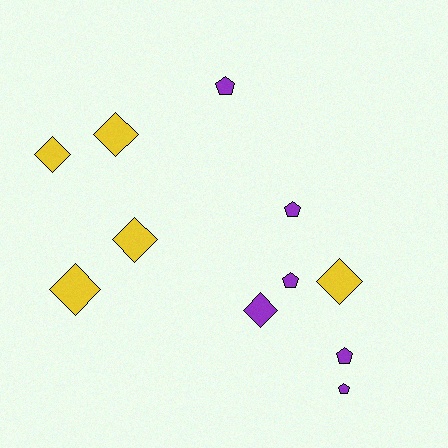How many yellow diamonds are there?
There are 5 yellow diamonds.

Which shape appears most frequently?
Diamond, with 6 objects.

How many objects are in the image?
There are 11 objects.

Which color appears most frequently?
Purple, with 6 objects.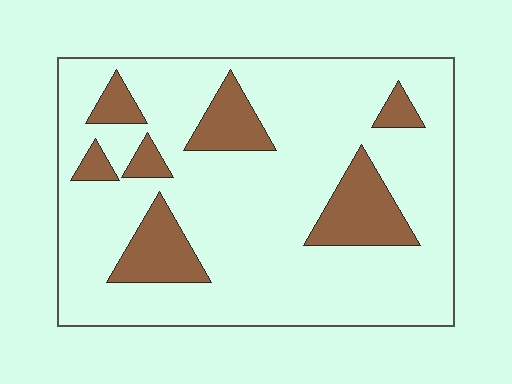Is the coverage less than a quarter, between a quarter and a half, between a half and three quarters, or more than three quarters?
Less than a quarter.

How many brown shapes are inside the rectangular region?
7.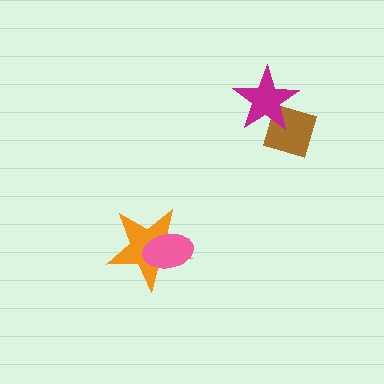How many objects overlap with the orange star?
1 object overlaps with the orange star.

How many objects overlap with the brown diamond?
1 object overlaps with the brown diamond.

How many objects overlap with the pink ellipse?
1 object overlaps with the pink ellipse.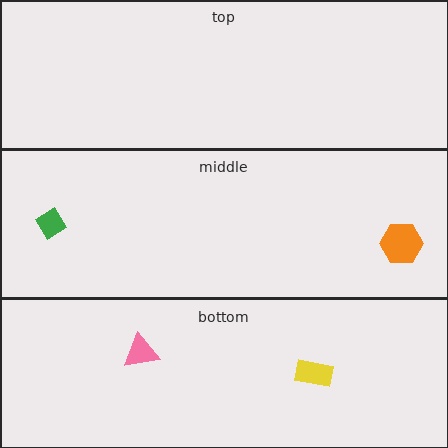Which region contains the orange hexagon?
The middle region.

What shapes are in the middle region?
The green diamond, the orange hexagon.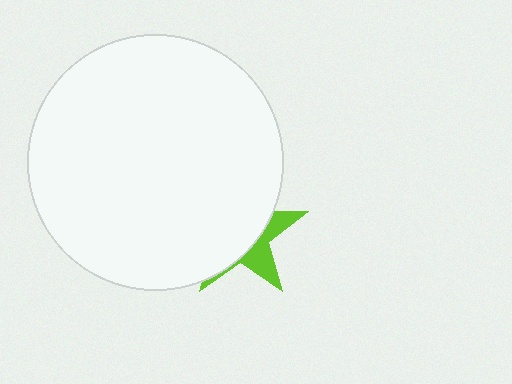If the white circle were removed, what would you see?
You would see the complete lime star.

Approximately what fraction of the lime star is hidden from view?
Roughly 69% of the lime star is hidden behind the white circle.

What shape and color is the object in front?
The object in front is a white circle.